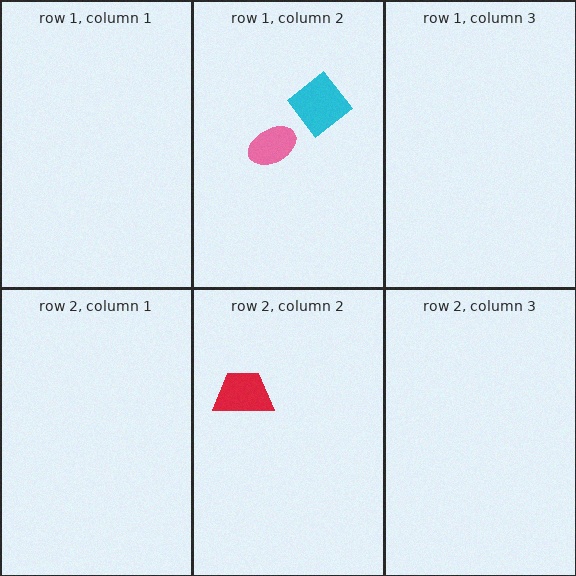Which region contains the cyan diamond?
The row 1, column 2 region.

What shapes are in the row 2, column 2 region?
The red trapezoid.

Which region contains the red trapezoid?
The row 2, column 2 region.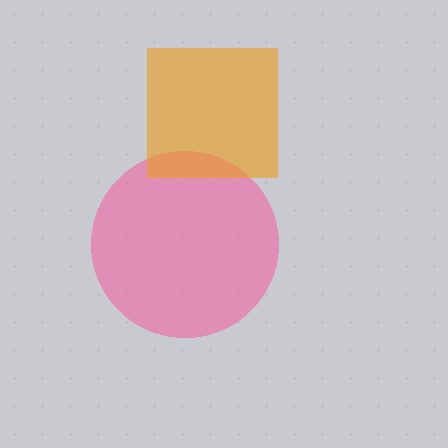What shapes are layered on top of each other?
The layered shapes are: a pink circle, an orange square.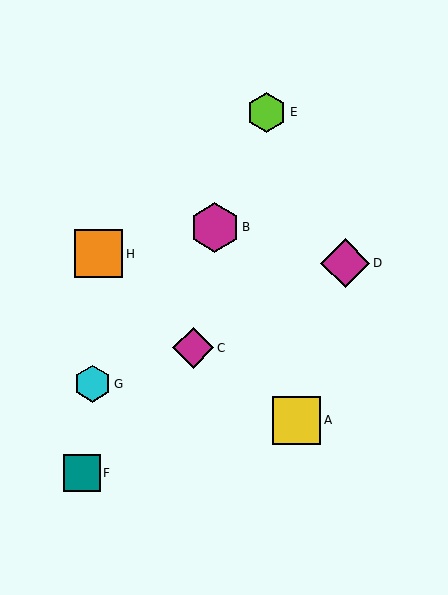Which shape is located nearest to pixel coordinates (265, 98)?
The lime hexagon (labeled E) at (267, 112) is nearest to that location.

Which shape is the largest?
The magenta hexagon (labeled B) is the largest.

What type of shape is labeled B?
Shape B is a magenta hexagon.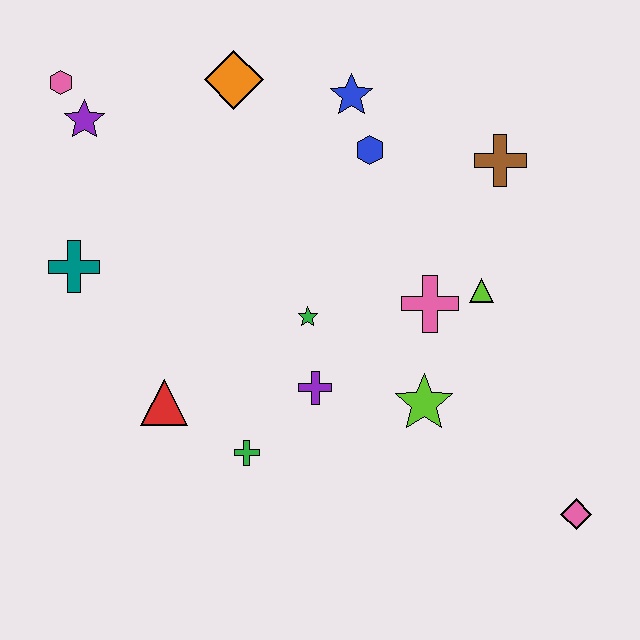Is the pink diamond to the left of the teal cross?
No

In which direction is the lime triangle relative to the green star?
The lime triangle is to the right of the green star.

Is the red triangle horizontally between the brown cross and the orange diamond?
No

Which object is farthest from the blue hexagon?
The pink diamond is farthest from the blue hexagon.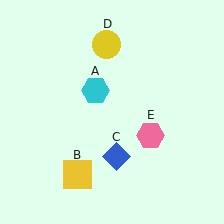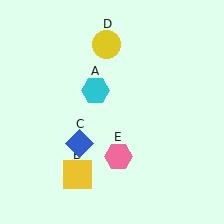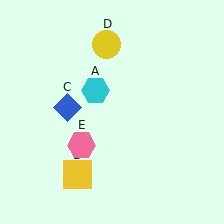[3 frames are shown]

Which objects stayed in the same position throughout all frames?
Cyan hexagon (object A) and yellow square (object B) and yellow circle (object D) remained stationary.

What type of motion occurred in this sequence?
The blue diamond (object C), pink hexagon (object E) rotated clockwise around the center of the scene.